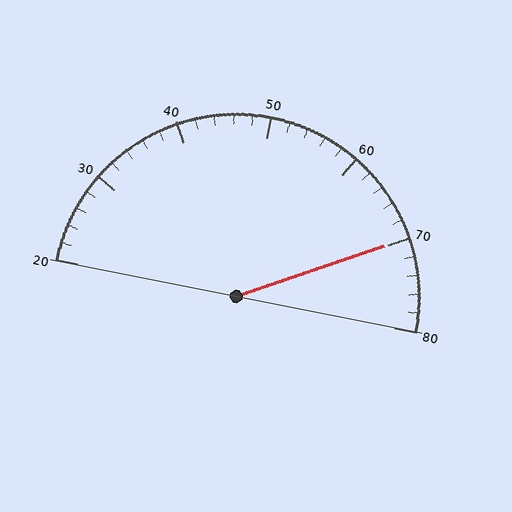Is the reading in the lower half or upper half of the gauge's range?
The reading is in the upper half of the range (20 to 80).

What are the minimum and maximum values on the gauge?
The gauge ranges from 20 to 80.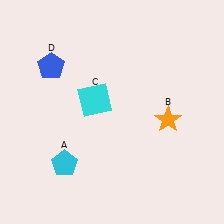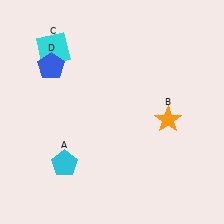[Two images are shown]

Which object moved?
The cyan square (C) moved up.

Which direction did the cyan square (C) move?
The cyan square (C) moved up.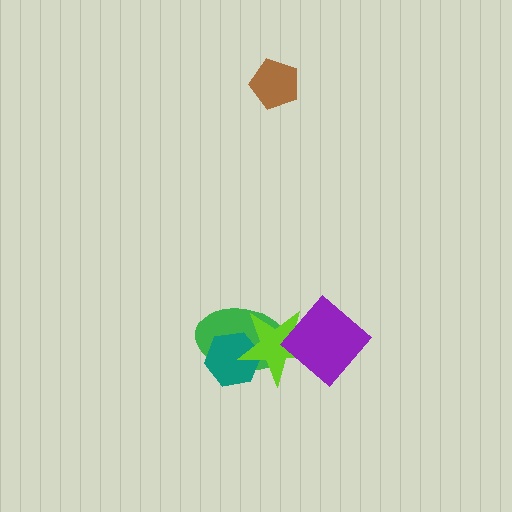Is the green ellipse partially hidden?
Yes, it is partially covered by another shape.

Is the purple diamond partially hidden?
No, no other shape covers it.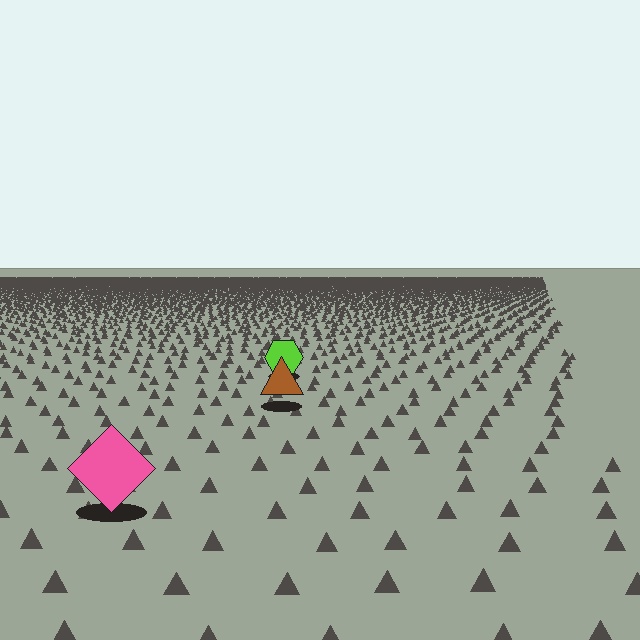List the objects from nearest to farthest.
From nearest to farthest: the pink diamond, the brown triangle, the lime hexagon.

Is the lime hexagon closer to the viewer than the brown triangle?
No. The brown triangle is closer — you can tell from the texture gradient: the ground texture is coarser near it.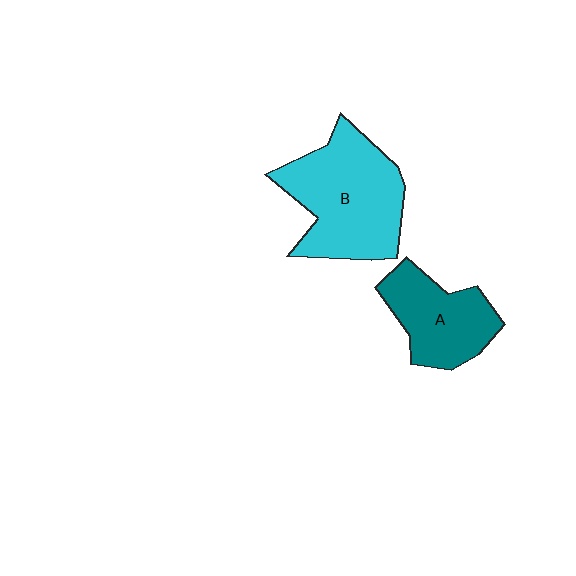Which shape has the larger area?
Shape B (cyan).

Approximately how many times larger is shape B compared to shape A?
Approximately 1.5 times.